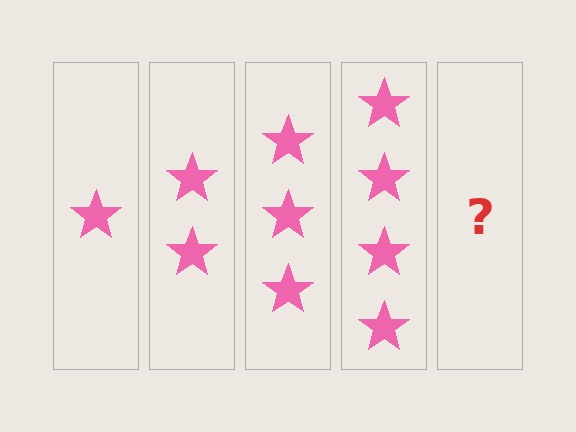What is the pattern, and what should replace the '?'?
The pattern is that each step adds one more star. The '?' should be 5 stars.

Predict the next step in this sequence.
The next step is 5 stars.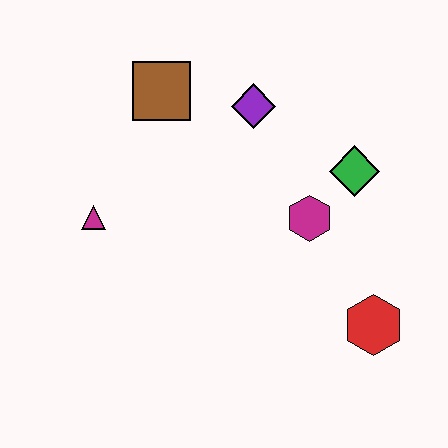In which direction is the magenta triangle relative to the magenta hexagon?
The magenta triangle is to the left of the magenta hexagon.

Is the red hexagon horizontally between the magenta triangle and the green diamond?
No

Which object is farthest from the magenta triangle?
The red hexagon is farthest from the magenta triangle.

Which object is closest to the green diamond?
The magenta hexagon is closest to the green diamond.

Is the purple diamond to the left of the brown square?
No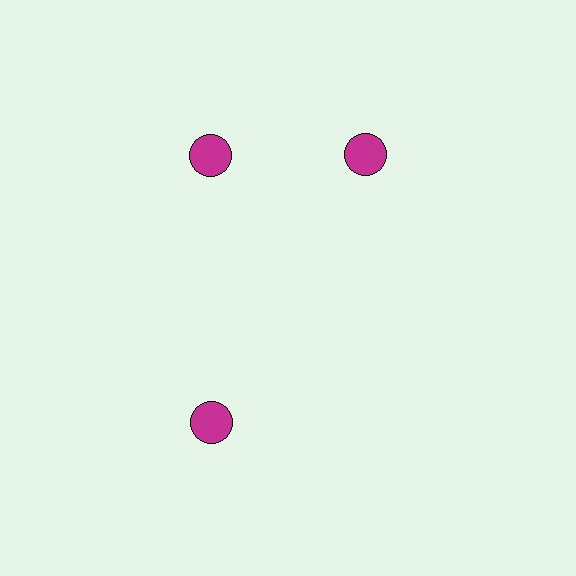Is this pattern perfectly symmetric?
No. The 3 magenta circles are arranged in a ring, but one element near the 3 o'clock position is rotated out of alignment along the ring, breaking the 3-fold rotational symmetry.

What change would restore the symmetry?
The symmetry would be restored by rotating it back into even spacing with its neighbors so that all 3 circles sit at equal angles and equal distance from the center.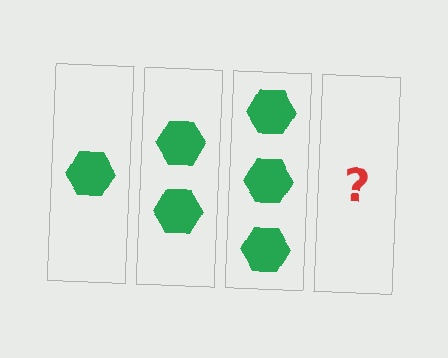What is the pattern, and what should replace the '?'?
The pattern is that each step adds one more hexagon. The '?' should be 4 hexagons.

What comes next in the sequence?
The next element should be 4 hexagons.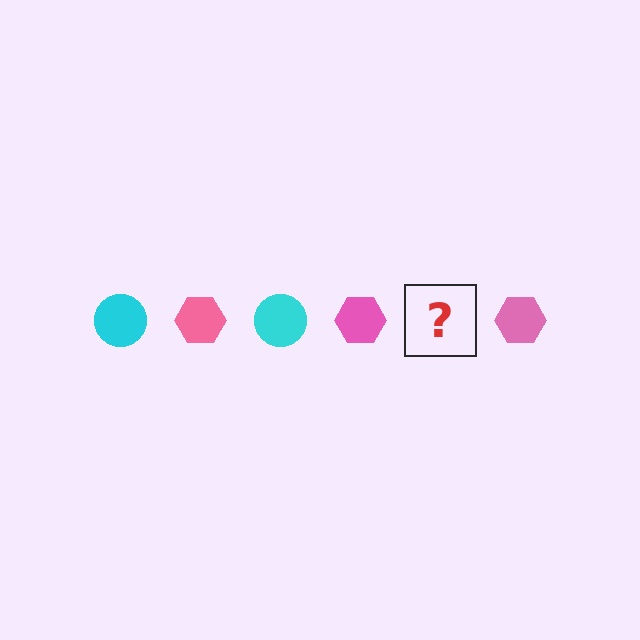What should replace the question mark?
The question mark should be replaced with a cyan circle.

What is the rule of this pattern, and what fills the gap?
The rule is that the pattern alternates between cyan circle and pink hexagon. The gap should be filled with a cyan circle.